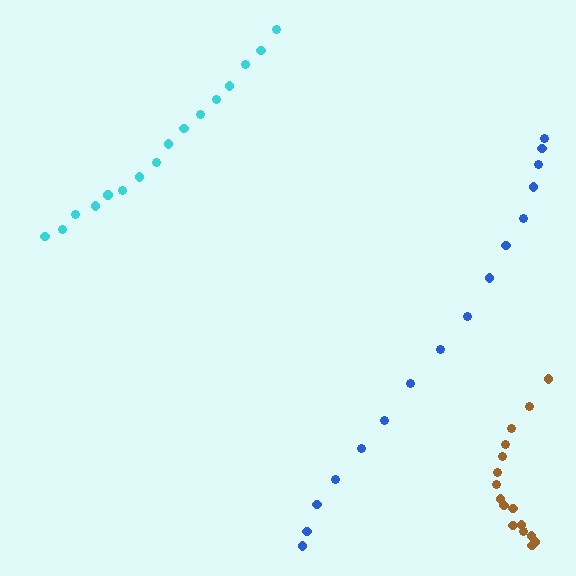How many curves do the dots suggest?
There are 3 distinct paths.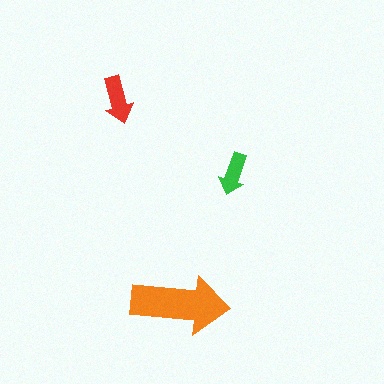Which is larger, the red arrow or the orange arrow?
The orange one.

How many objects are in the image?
There are 3 objects in the image.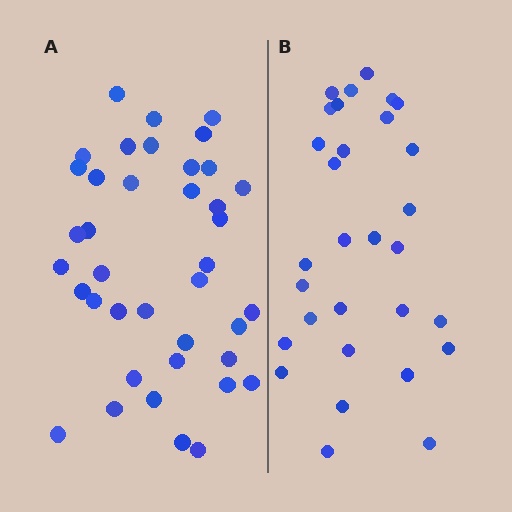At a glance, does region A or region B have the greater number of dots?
Region A (the left region) has more dots.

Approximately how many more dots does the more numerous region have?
Region A has roughly 8 or so more dots than region B.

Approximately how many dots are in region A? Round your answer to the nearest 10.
About 40 dots. (The exact count is 39, which rounds to 40.)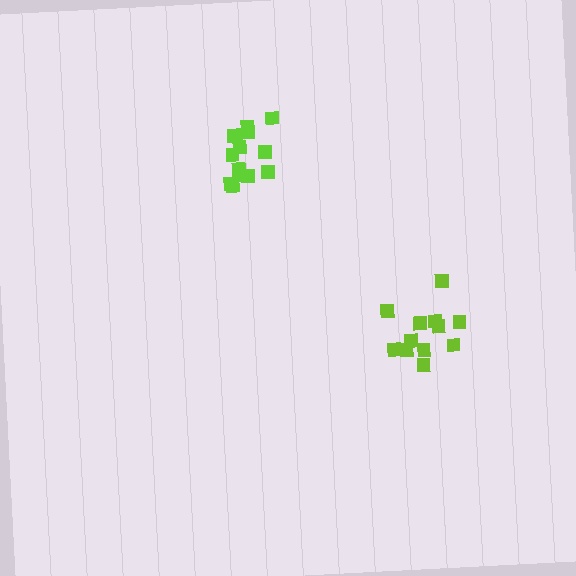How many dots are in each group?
Group 1: 14 dots, Group 2: 12 dots (26 total).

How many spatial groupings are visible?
There are 2 spatial groupings.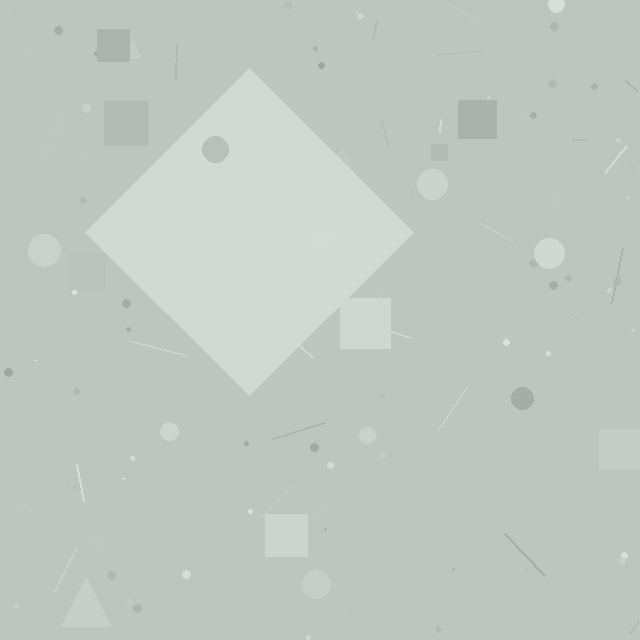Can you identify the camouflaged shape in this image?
The camouflaged shape is a diamond.